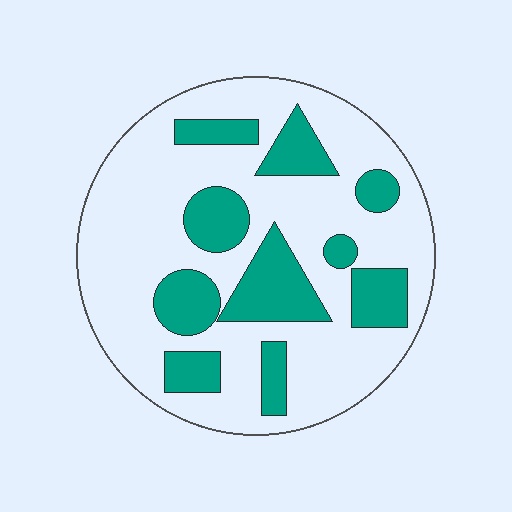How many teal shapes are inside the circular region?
10.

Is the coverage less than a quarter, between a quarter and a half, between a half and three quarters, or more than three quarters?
Between a quarter and a half.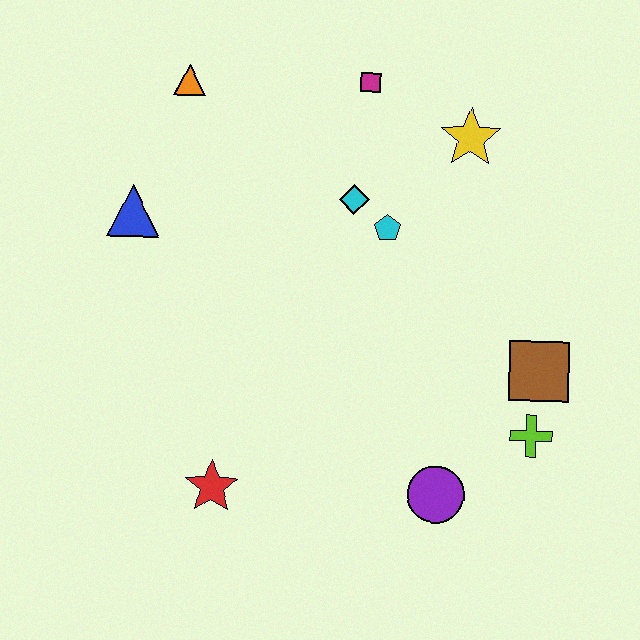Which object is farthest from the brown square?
The orange triangle is farthest from the brown square.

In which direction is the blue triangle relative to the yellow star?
The blue triangle is to the left of the yellow star.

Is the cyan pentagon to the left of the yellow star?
Yes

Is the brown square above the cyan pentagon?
No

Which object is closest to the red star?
The purple circle is closest to the red star.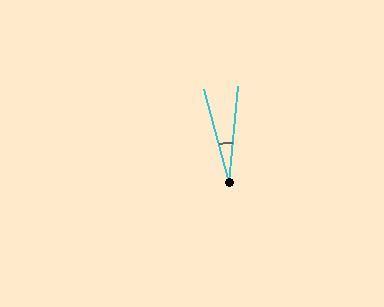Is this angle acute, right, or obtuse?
It is acute.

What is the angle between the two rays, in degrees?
Approximately 20 degrees.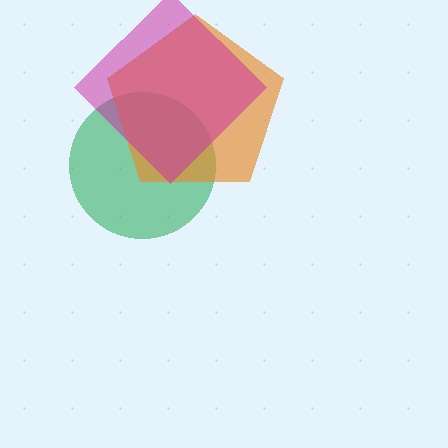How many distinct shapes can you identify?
There are 3 distinct shapes: a green circle, an orange pentagon, a magenta diamond.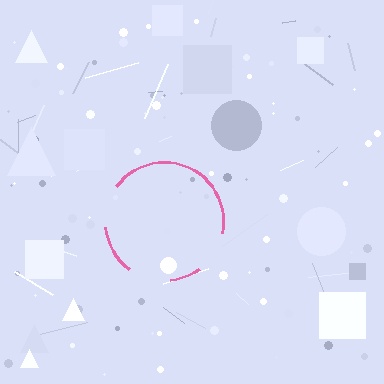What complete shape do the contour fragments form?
The contour fragments form a circle.